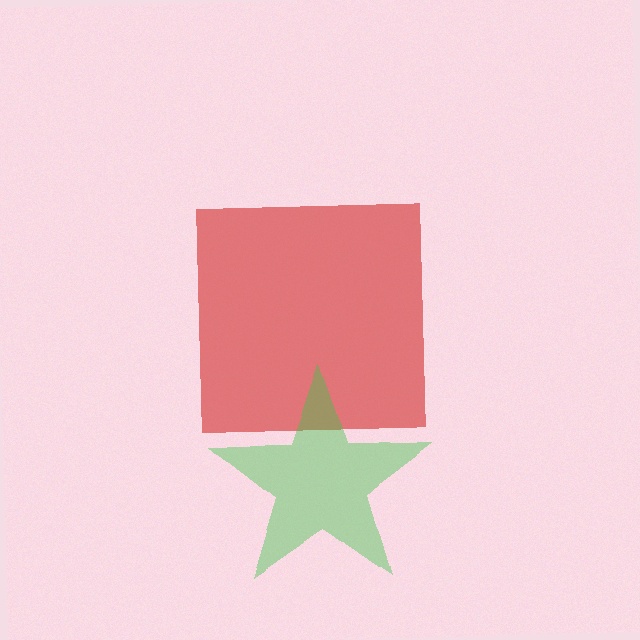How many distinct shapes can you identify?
There are 2 distinct shapes: a red square, a green star.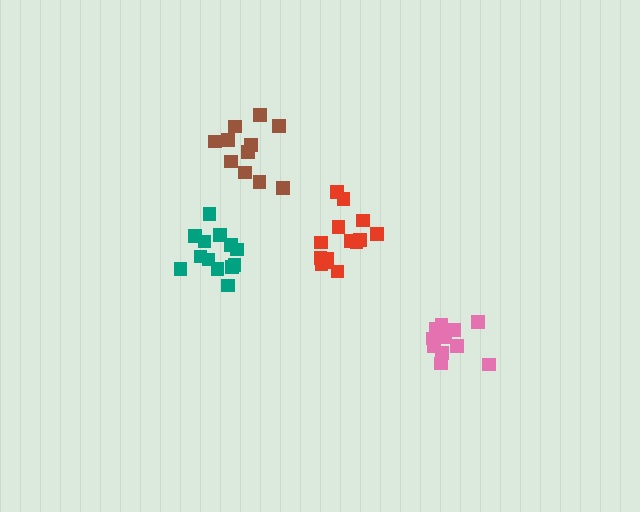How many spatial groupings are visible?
There are 4 spatial groupings.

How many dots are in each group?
Group 1: 14 dots, Group 2: 11 dots, Group 3: 12 dots, Group 4: 13 dots (50 total).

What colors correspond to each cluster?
The clusters are colored: red, brown, pink, teal.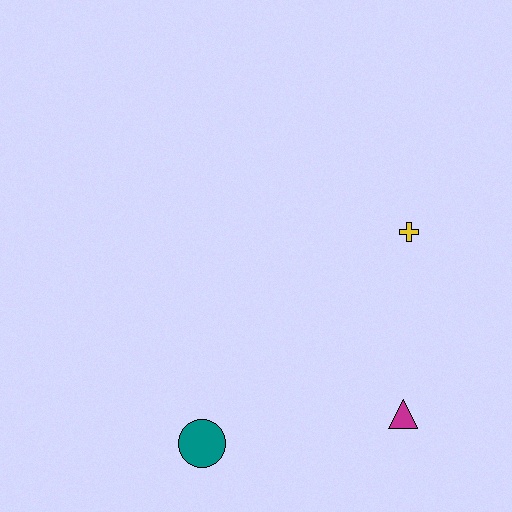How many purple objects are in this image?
There are no purple objects.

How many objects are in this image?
There are 3 objects.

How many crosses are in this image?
There is 1 cross.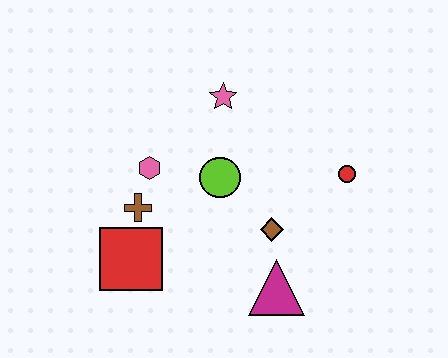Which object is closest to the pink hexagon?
The brown cross is closest to the pink hexagon.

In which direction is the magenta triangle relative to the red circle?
The magenta triangle is below the red circle.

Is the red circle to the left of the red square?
No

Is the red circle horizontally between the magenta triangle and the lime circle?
No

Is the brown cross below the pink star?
Yes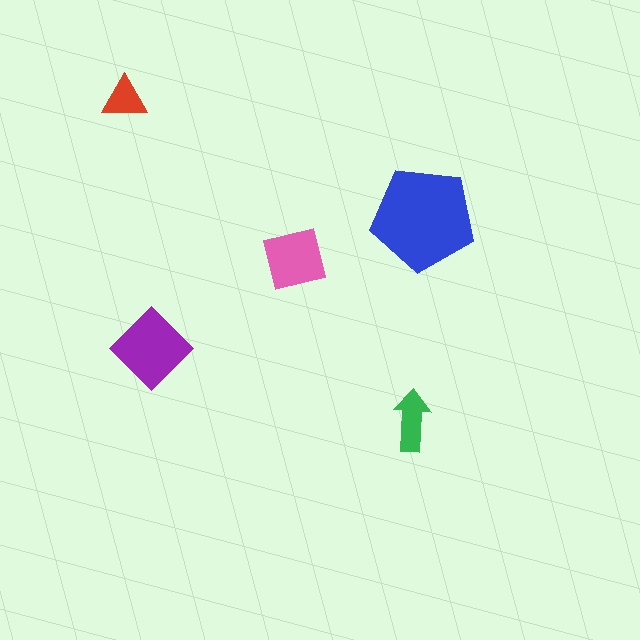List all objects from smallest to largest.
The red triangle, the green arrow, the pink square, the purple diamond, the blue pentagon.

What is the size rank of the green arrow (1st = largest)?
4th.